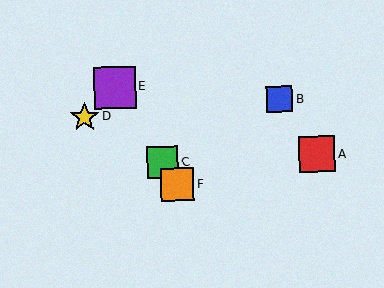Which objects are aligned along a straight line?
Objects C, E, F are aligned along a straight line.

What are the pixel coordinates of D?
Object D is at (85, 117).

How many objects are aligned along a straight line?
3 objects (C, E, F) are aligned along a straight line.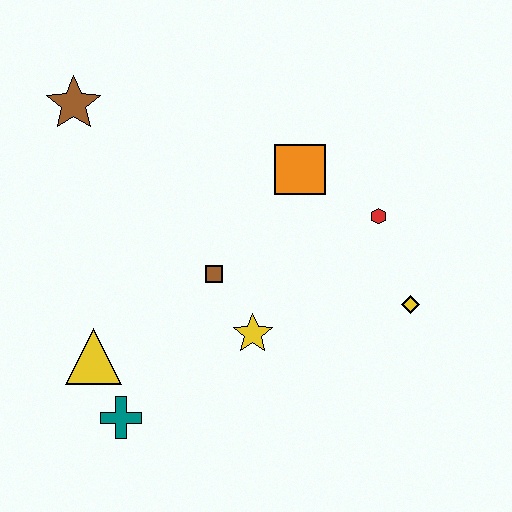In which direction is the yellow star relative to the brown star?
The yellow star is below the brown star.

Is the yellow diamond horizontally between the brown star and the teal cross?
No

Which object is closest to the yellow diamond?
The red hexagon is closest to the yellow diamond.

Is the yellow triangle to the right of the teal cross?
No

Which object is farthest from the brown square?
The brown star is farthest from the brown square.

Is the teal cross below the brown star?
Yes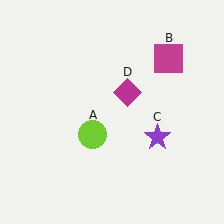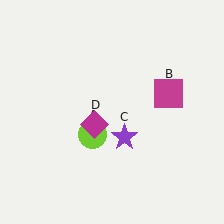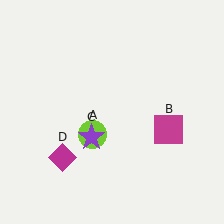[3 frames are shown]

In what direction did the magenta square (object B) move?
The magenta square (object B) moved down.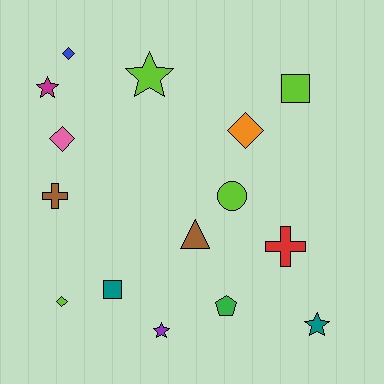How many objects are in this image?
There are 15 objects.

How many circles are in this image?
There is 1 circle.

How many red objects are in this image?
There is 1 red object.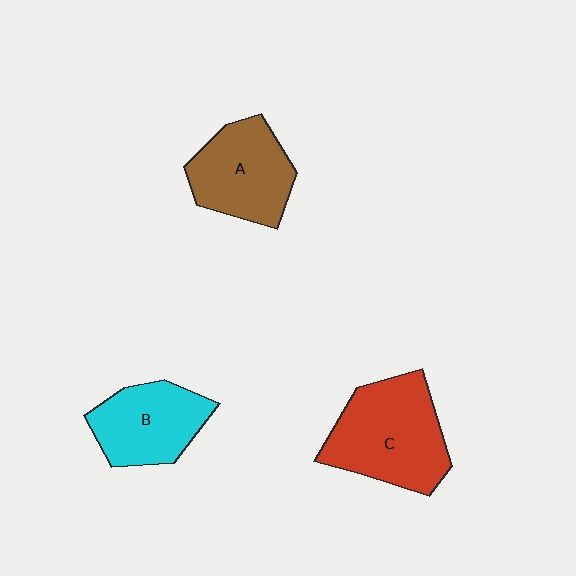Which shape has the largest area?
Shape C (red).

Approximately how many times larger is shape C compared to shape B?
Approximately 1.4 times.